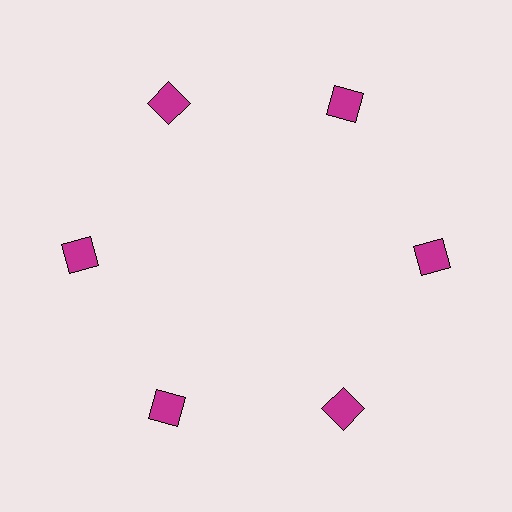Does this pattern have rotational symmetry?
Yes, this pattern has 6-fold rotational symmetry. It looks the same after rotating 60 degrees around the center.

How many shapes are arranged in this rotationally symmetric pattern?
There are 6 shapes, arranged in 6 groups of 1.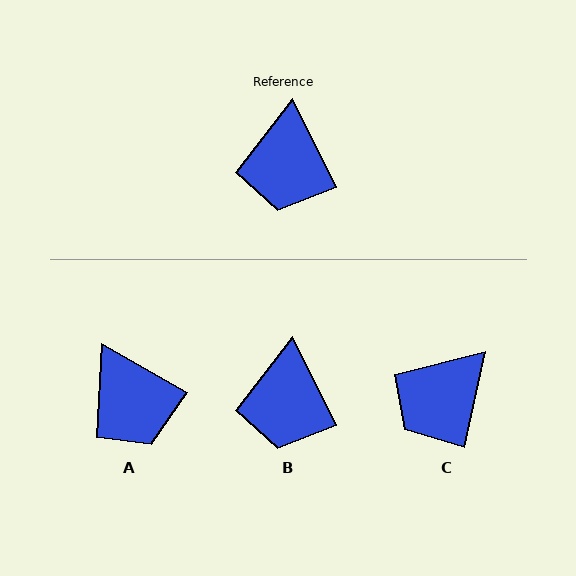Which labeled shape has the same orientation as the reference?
B.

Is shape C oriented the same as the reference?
No, it is off by about 38 degrees.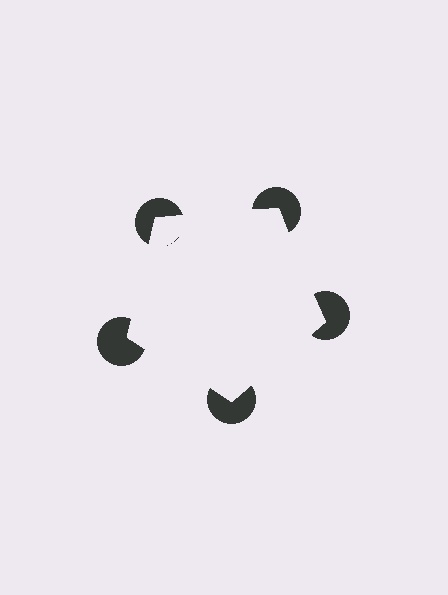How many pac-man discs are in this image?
There are 5 — one at each vertex of the illusory pentagon.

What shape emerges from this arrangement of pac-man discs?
An illusory pentagon — its edges are inferred from the aligned wedge cuts in the pac-man discs, not physically drawn.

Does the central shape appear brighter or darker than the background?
It typically appears slightly brighter than the background, even though no actual brightness change is drawn.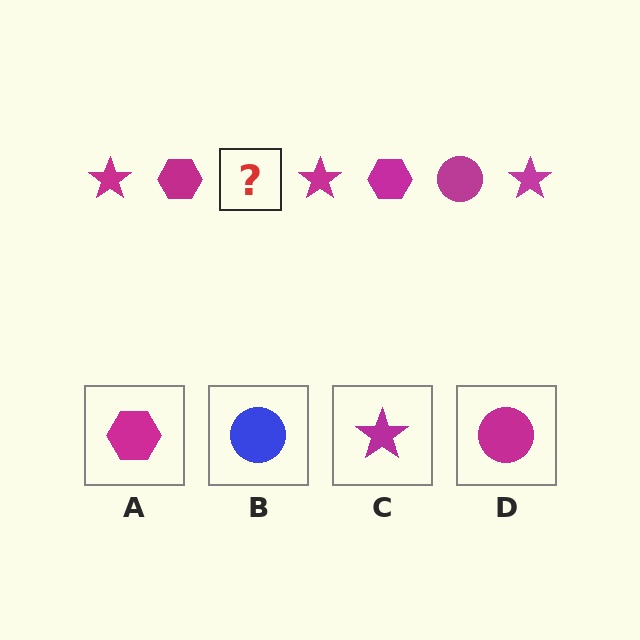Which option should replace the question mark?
Option D.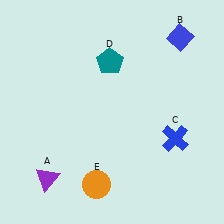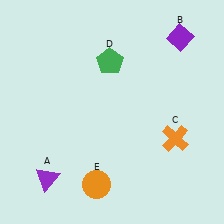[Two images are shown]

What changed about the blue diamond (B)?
In Image 1, B is blue. In Image 2, it changed to purple.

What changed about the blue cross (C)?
In Image 1, C is blue. In Image 2, it changed to orange.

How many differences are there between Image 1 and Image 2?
There are 3 differences between the two images.